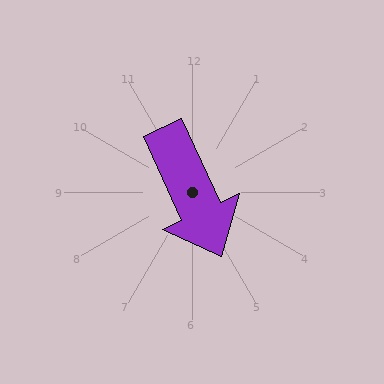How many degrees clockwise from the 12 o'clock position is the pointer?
Approximately 155 degrees.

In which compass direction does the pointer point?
Southeast.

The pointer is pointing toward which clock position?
Roughly 5 o'clock.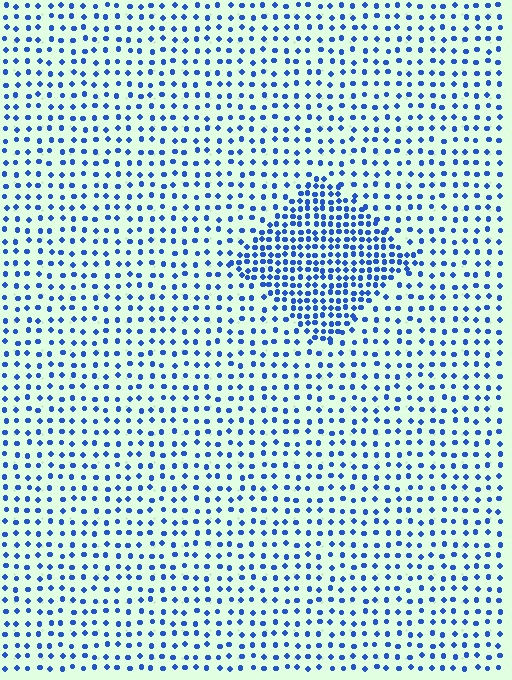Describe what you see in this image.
The image contains small blue elements arranged at two different densities. A diamond-shaped region is visible where the elements are more densely packed than the surrounding area.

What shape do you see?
I see a diamond.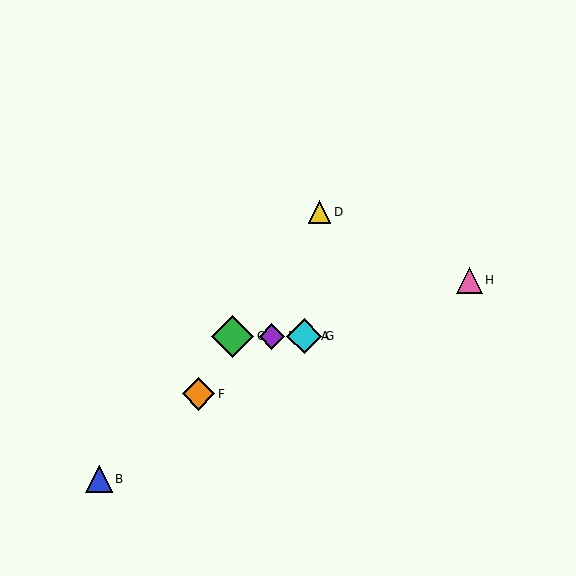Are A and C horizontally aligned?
Yes, both are at y≈336.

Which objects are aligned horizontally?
Objects A, C, E, G are aligned horizontally.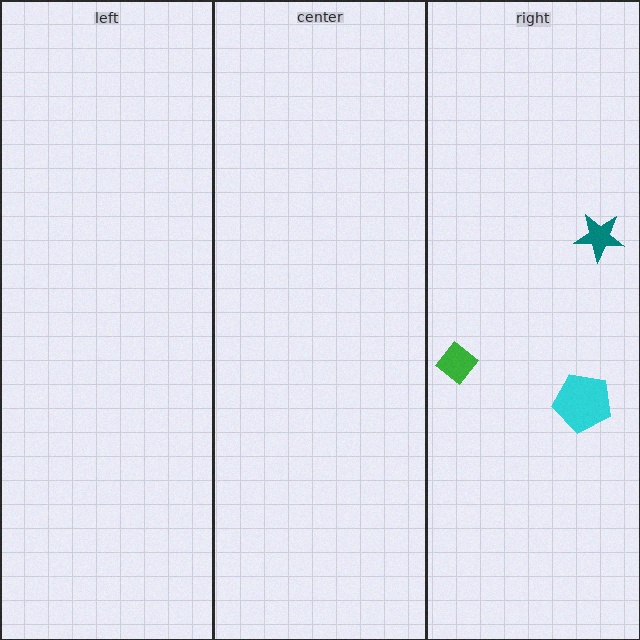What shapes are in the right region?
The cyan pentagon, the teal star, the green diamond.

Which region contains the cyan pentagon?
The right region.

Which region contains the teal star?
The right region.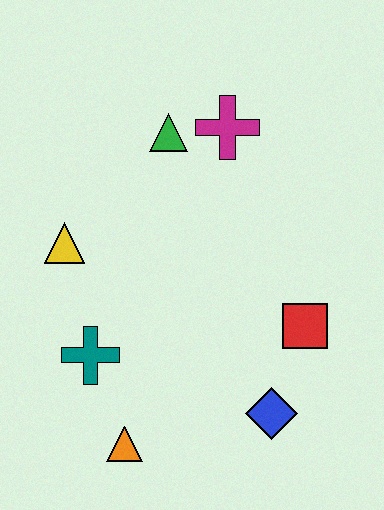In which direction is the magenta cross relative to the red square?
The magenta cross is above the red square.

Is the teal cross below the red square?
Yes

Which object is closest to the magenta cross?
The green triangle is closest to the magenta cross.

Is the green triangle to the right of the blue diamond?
No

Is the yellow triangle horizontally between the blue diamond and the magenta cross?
No